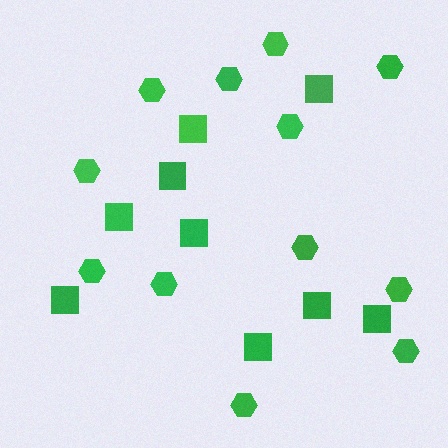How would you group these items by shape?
There are 2 groups: one group of hexagons (12) and one group of squares (9).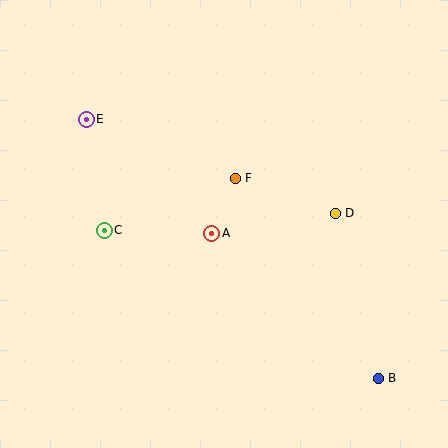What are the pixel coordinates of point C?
Point C is at (104, 230).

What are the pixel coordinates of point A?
Point A is at (212, 233).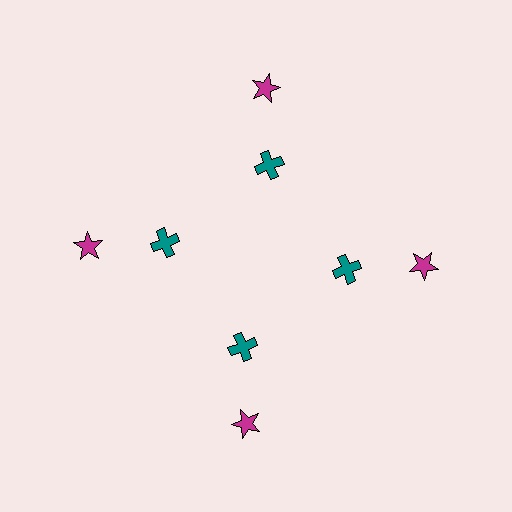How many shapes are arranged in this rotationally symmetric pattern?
There are 8 shapes, arranged in 4 groups of 2.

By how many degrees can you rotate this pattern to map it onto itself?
The pattern maps onto itself every 90 degrees of rotation.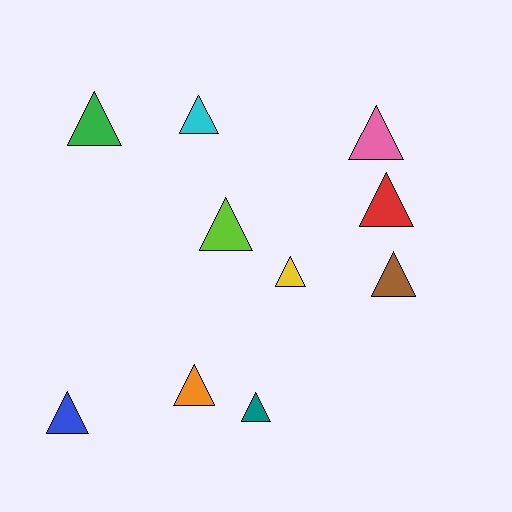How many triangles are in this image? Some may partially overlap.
There are 10 triangles.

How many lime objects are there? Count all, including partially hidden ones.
There is 1 lime object.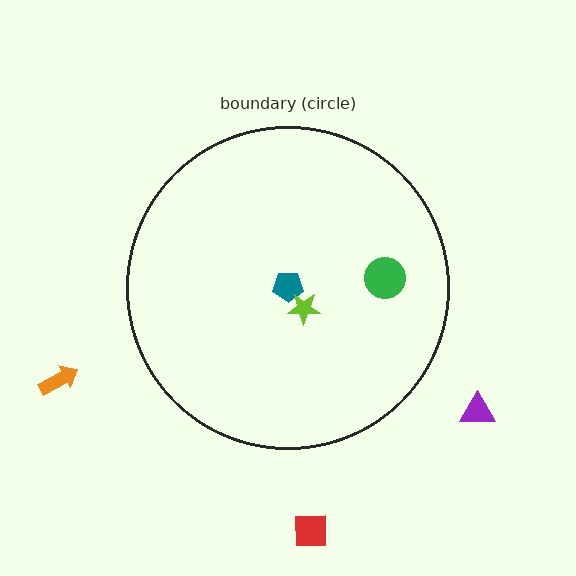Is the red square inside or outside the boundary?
Outside.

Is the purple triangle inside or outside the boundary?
Outside.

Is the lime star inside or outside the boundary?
Inside.